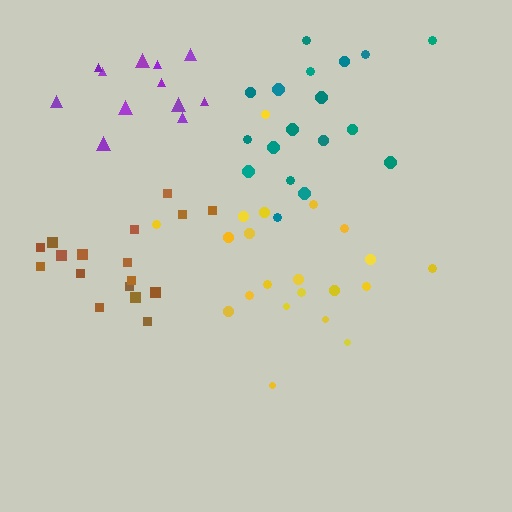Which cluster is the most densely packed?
Purple.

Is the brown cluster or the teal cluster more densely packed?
Brown.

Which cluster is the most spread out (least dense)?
Teal.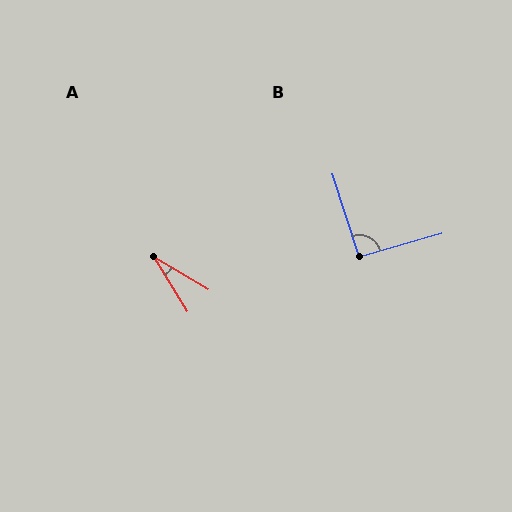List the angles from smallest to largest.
A (28°), B (92°).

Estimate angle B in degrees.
Approximately 92 degrees.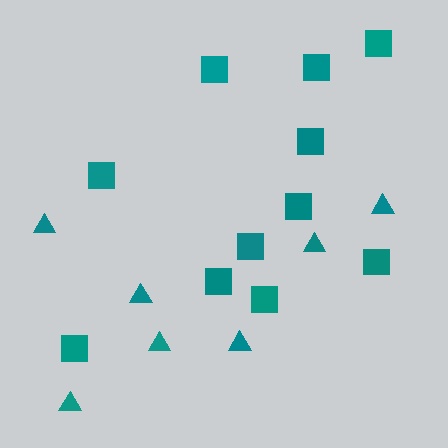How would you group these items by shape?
There are 2 groups: one group of squares (11) and one group of triangles (7).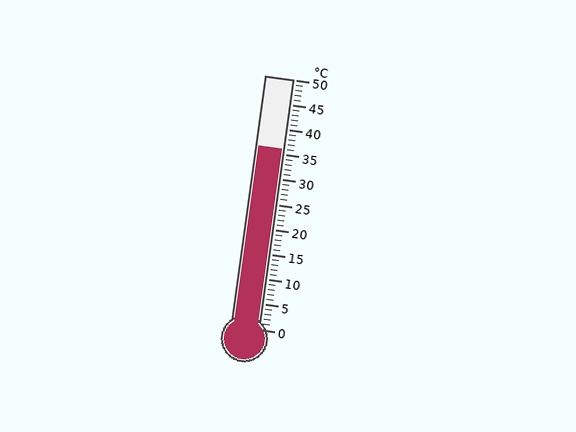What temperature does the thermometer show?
The thermometer shows approximately 36°C.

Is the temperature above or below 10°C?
The temperature is above 10°C.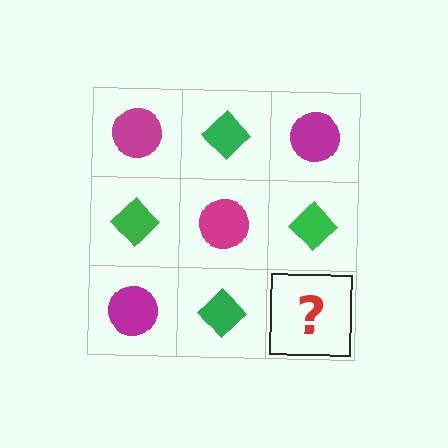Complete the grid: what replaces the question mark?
The question mark should be replaced with a magenta circle.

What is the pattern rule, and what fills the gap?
The rule is that it alternates magenta circle and green diamond in a checkerboard pattern. The gap should be filled with a magenta circle.